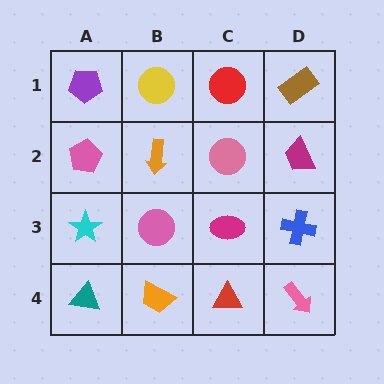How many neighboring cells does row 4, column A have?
2.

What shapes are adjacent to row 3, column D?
A magenta trapezoid (row 2, column D), a pink arrow (row 4, column D), a magenta ellipse (row 3, column C).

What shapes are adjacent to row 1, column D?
A magenta trapezoid (row 2, column D), a red circle (row 1, column C).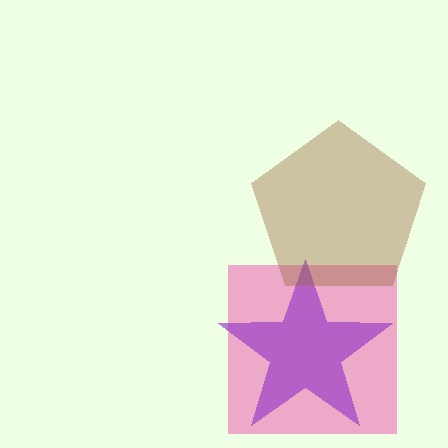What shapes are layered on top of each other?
The layered shapes are: a pink square, a purple star, a brown pentagon.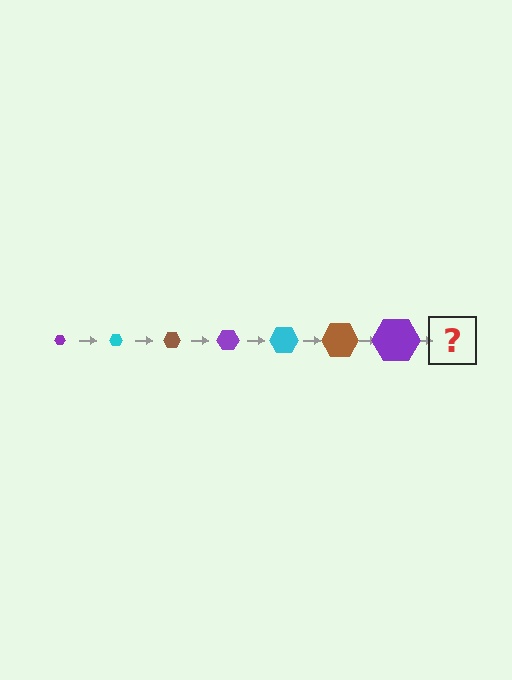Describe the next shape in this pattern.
It should be a cyan hexagon, larger than the previous one.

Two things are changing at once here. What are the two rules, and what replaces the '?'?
The two rules are that the hexagon grows larger each step and the color cycles through purple, cyan, and brown. The '?' should be a cyan hexagon, larger than the previous one.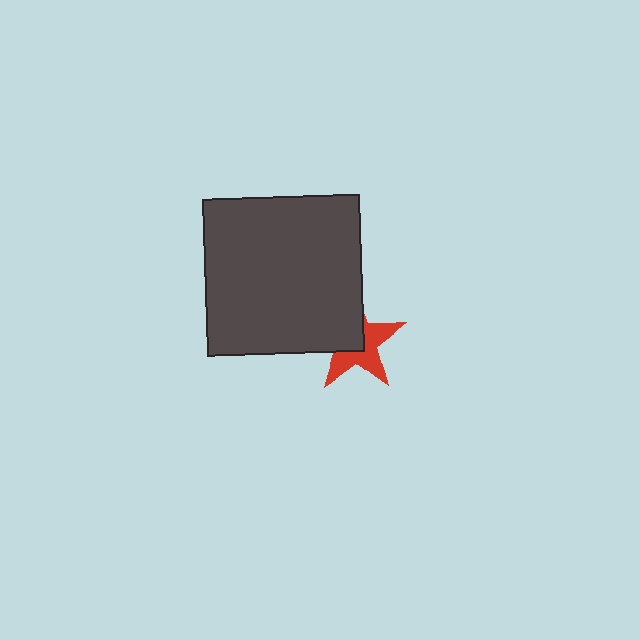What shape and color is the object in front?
The object in front is a dark gray square.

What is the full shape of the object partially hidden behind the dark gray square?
The partially hidden object is a red star.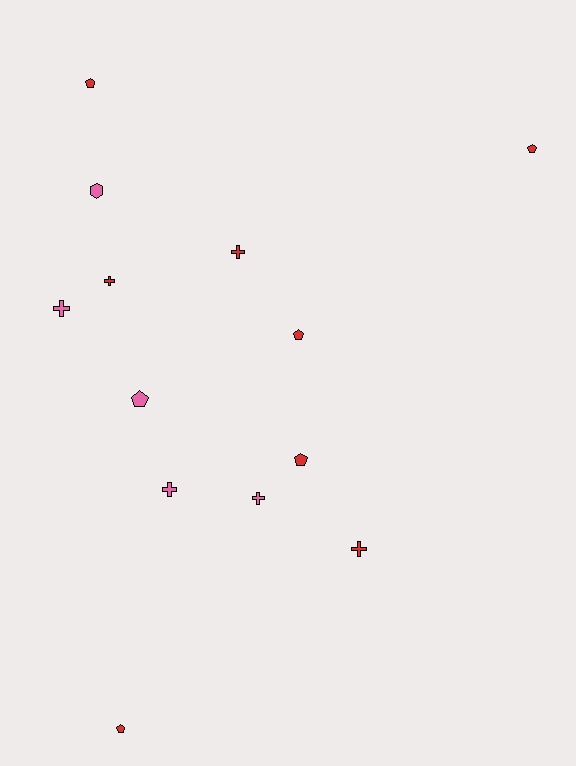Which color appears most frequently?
Red, with 8 objects.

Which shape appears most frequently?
Cross, with 6 objects.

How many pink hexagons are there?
There is 1 pink hexagon.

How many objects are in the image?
There are 13 objects.